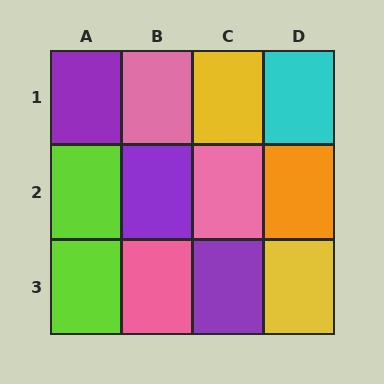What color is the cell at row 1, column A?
Purple.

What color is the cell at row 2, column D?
Orange.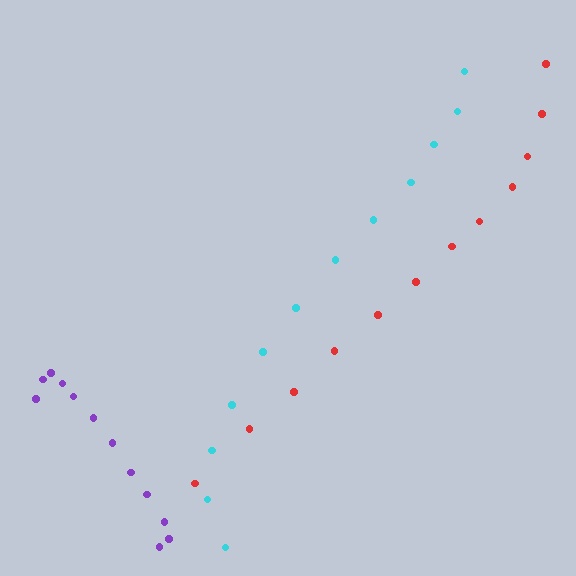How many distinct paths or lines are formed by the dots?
There are 3 distinct paths.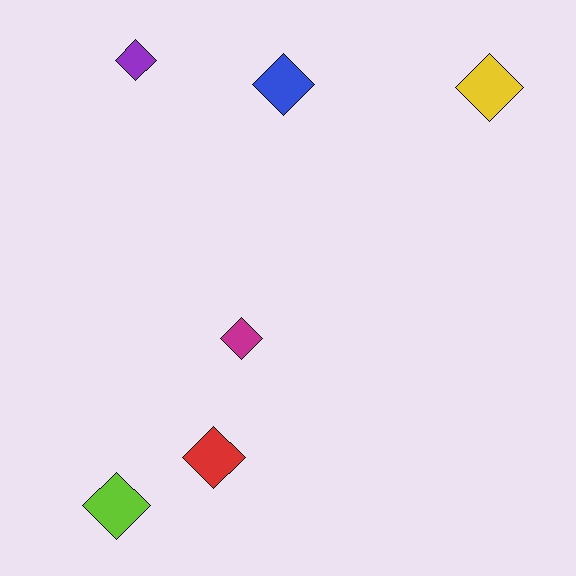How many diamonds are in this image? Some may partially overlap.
There are 6 diamonds.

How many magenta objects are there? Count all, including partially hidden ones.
There is 1 magenta object.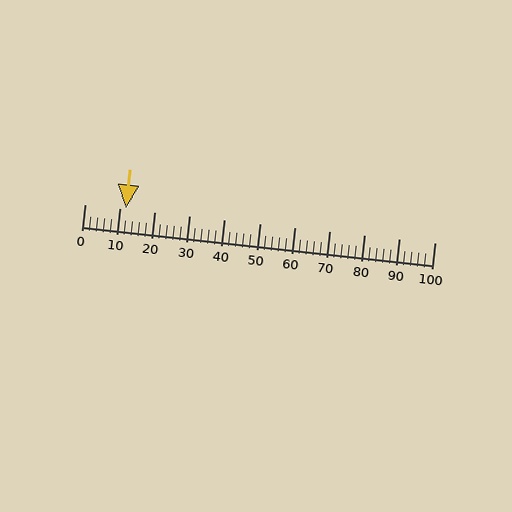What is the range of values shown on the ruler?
The ruler shows values from 0 to 100.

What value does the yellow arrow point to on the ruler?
The yellow arrow points to approximately 12.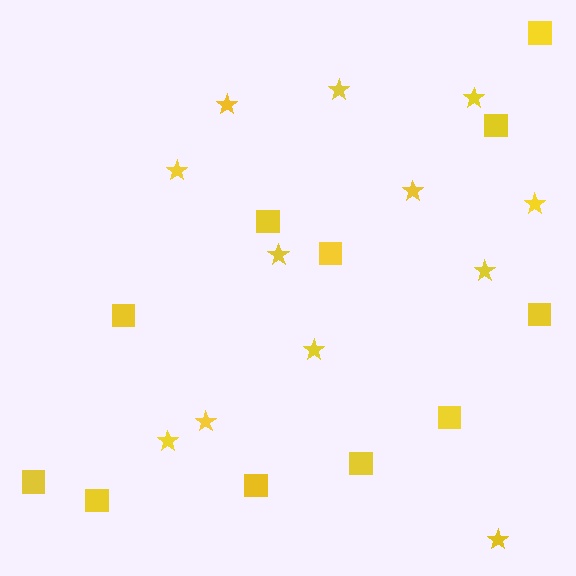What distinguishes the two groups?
There are 2 groups: one group of squares (11) and one group of stars (12).